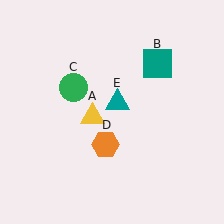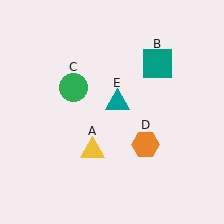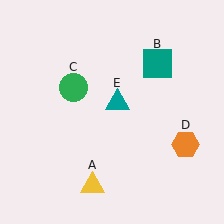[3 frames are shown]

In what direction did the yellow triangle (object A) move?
The yellow triangle (object A) moved down.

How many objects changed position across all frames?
2 objects changed position: yellow triangle (object A), orange hexagon (object D).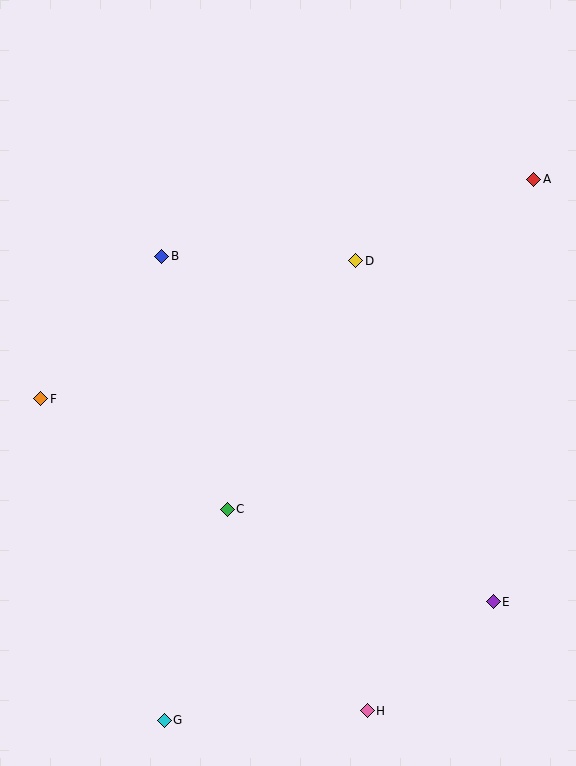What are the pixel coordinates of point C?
Point C is at (227, 509).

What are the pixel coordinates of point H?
Point H is at (367, 711).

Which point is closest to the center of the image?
Point D at (356, 261) is closest to the center.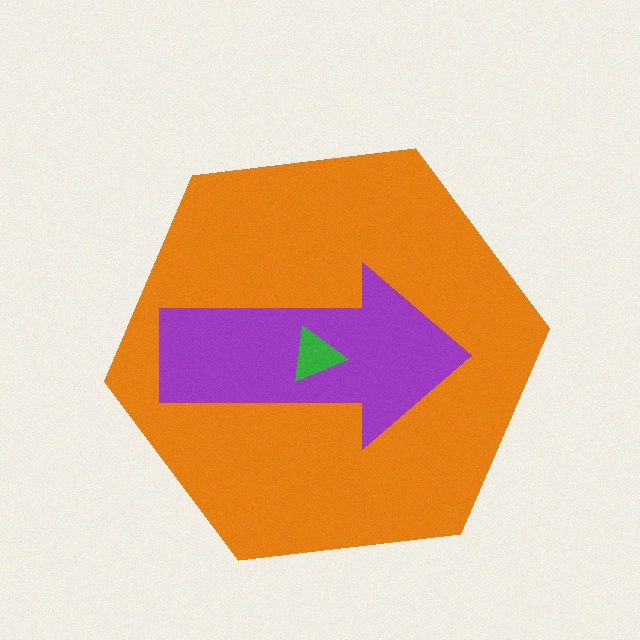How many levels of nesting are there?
3.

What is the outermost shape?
The orange hexagon.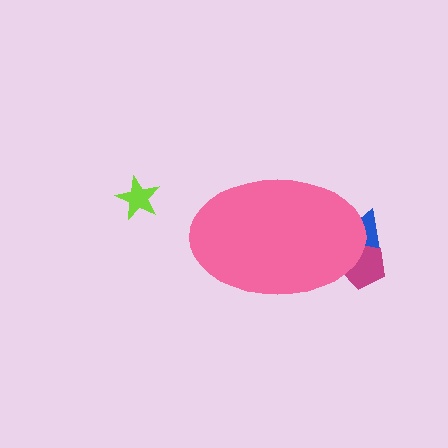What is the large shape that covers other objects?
A pink ellipse.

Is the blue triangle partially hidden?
Yes, the blue triangle is partially hidden behind the pink ellipse.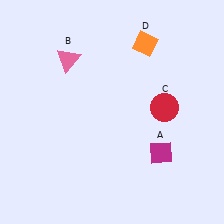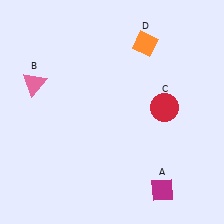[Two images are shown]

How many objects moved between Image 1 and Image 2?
2 objects moved between the two images.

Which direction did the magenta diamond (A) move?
The magenta diamond (A) moved down.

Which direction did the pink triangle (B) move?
The pink triangle (B) moved left.